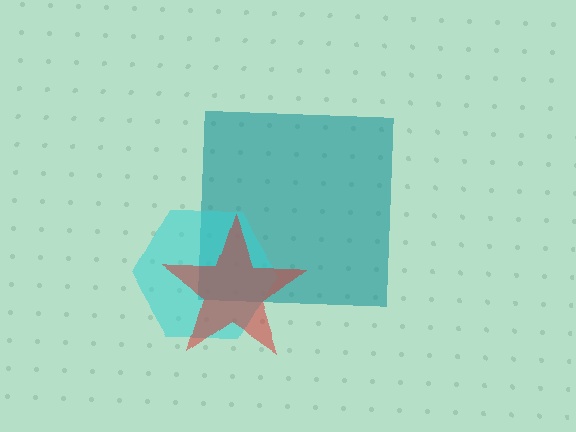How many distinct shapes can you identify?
There are 3 distinct shapes: a teal square, a cyan hexagon, a red star.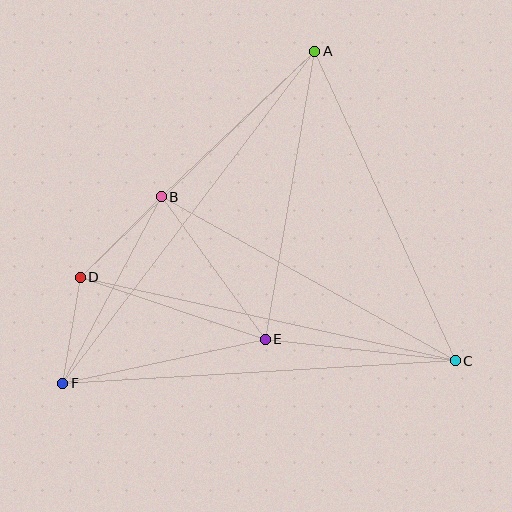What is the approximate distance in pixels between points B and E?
The distance between B and E is approximately 177 pixels.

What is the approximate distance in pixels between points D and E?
The distance between D and E is approximately 195 pixels.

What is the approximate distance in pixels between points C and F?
The distance between C and F is approximately 393 pixels.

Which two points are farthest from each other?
Points A and F are farthest from each other.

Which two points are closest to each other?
Points D and F are closest to each other.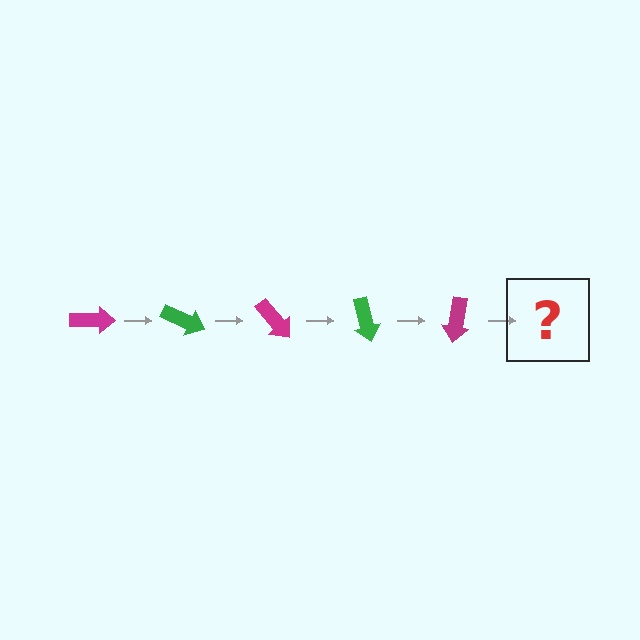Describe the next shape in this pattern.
It should be a green arrow, rotated 125 degrees from the start.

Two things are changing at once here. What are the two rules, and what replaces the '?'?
The two rules are that it rotates 25 degrees each step and the color cycles through magenta and green. The '?' should be a green arrow, rotated 125 degrees from the start.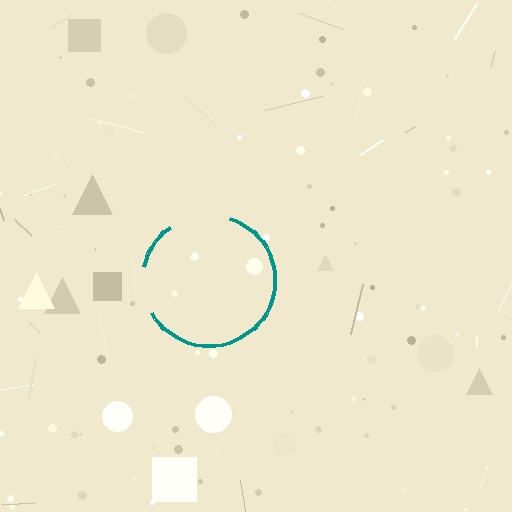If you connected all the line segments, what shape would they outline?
They would outline a circle.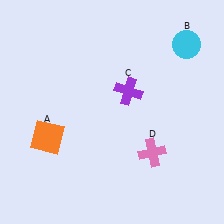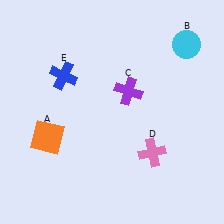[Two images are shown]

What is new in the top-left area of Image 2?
A blue cross (E) was added in the top-left area of Image 2.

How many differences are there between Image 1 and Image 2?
There is 1 difference between the two images.